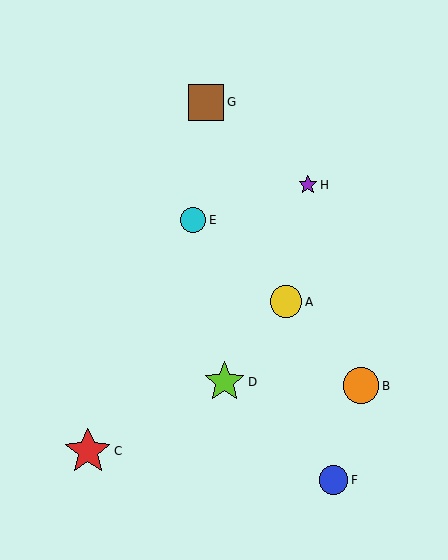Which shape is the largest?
The red star (labeled C) is the largest.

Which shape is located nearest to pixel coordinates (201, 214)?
The cyan circle (labeled E) at (193, 220) is nearest to that location.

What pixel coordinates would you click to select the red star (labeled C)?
Click at (88, 451) to select the red star C.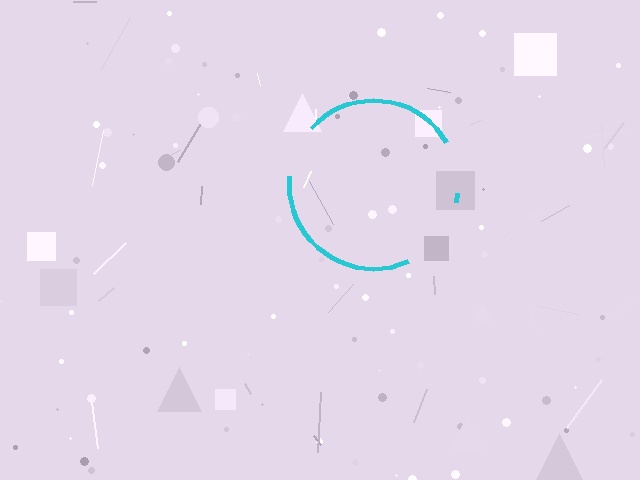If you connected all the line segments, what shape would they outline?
They would outline a circle.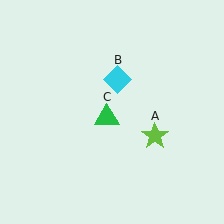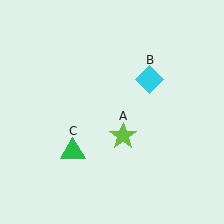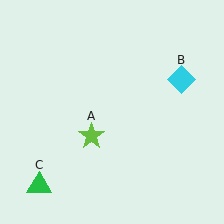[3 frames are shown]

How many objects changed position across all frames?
3 objects changed position: lime star (object A), cyan diamond (object B), green triangle (object C).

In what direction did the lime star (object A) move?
The lime star (object A) moved left.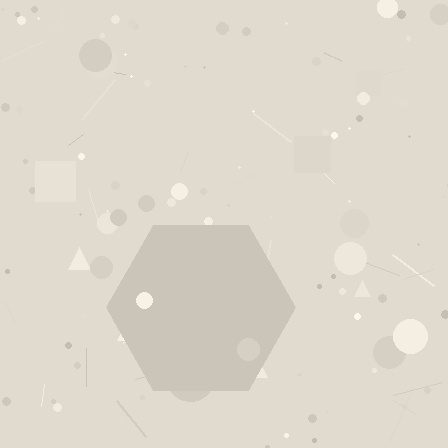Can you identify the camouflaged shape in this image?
The camouflaged shape is a hexagon.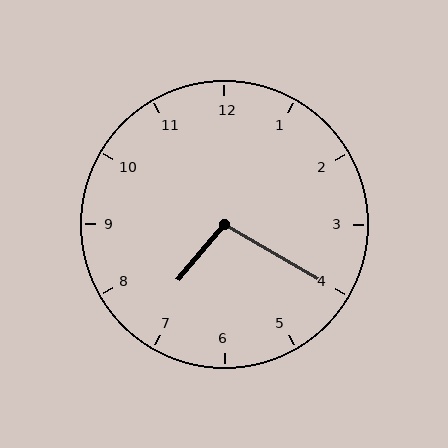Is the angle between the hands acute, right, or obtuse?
It is obtuse.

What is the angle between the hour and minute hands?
Approximately 100 degrees.